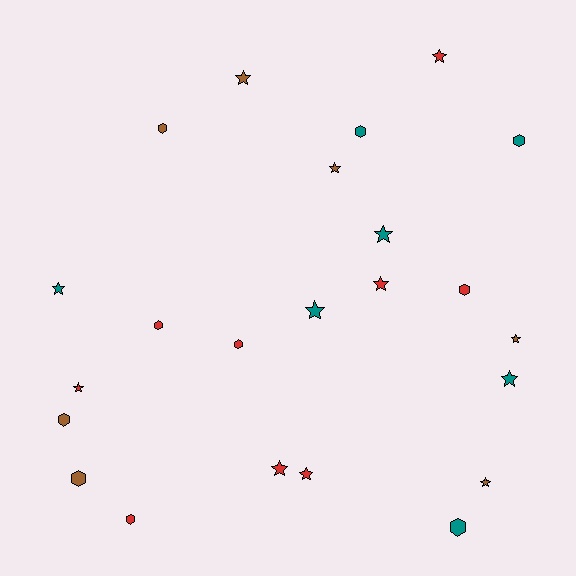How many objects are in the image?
There are 23 objects.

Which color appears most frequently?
Red, with 9 objects.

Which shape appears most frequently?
Star, with 13 objects.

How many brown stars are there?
There are 4 brown stars.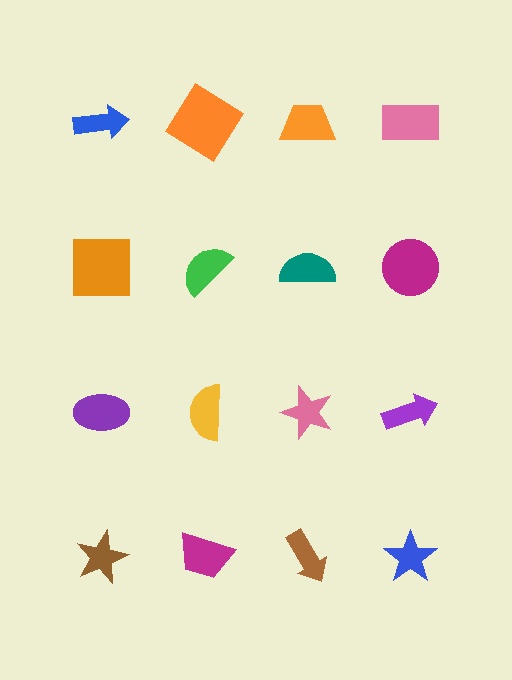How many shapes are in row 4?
4 shapes.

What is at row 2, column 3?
A teal semicircle.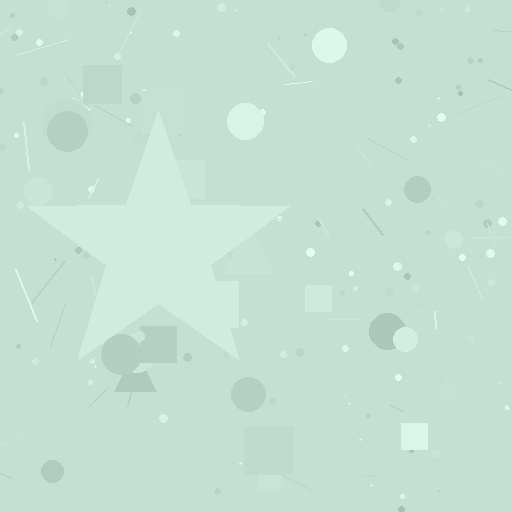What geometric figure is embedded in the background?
A star is embedded in the background.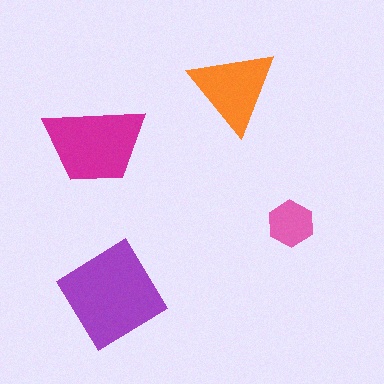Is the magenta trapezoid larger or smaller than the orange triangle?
Larger.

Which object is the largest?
The purple diamond.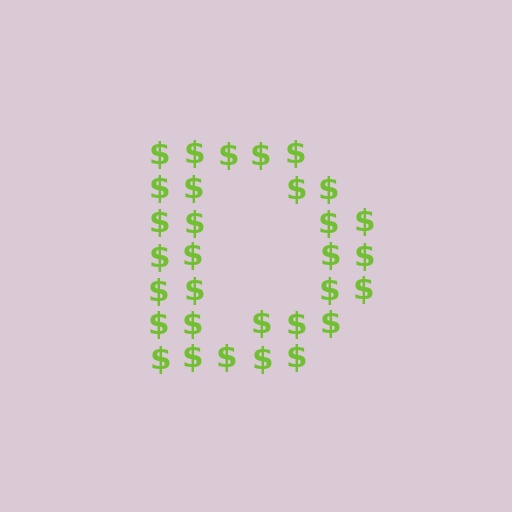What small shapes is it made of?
It is made of small dollar signs.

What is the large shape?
The large shape is the letter D.